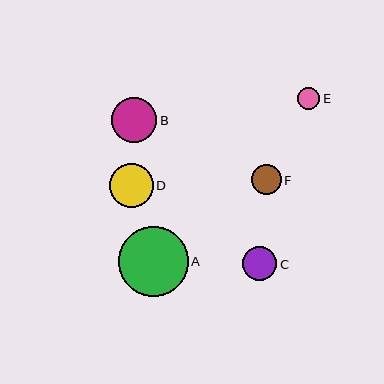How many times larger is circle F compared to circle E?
Circle F is approximately 1.4 times the size of circle E.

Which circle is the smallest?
Circle E is the smallest with a size of approximately 22 pixels.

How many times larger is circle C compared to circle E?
Circle C is approximately 1.5 times the size of circle E.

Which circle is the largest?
Circle A is the largest with a size of approximately 70 pixels.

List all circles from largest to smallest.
From largest to smallest: A, B, D, C, F, E.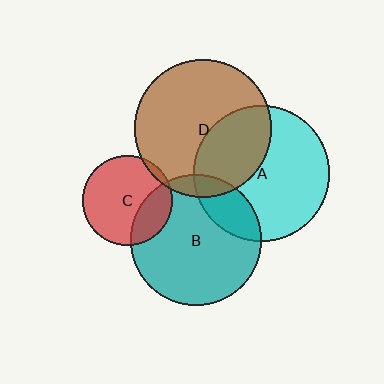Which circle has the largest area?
Circle D (brown).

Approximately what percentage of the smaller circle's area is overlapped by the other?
Approximately 10%.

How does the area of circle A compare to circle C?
Approximately 2.3 times.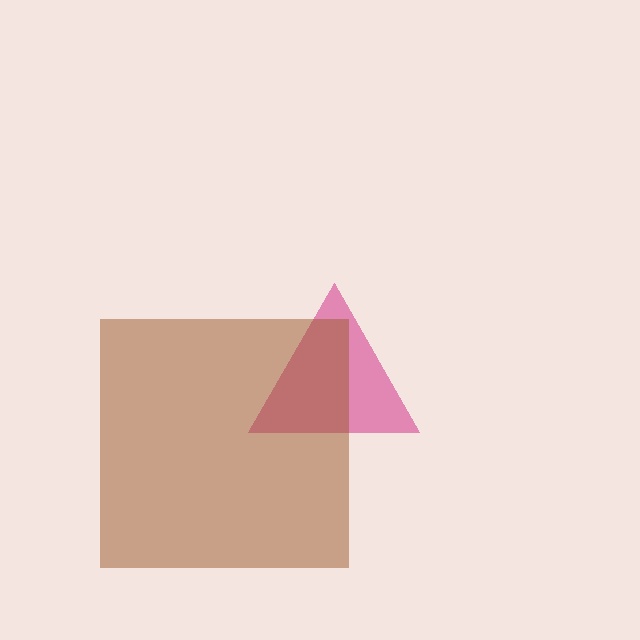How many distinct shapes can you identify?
There are 2 distinct shapes: a magenta triangle, a brown square.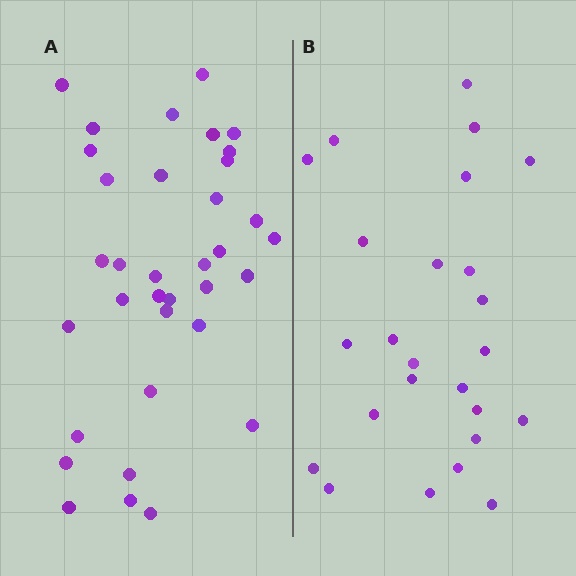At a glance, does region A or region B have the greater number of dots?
Region A (the left region) has more dots.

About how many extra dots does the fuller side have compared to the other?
Region A has roughly 10 or so more dots than region B.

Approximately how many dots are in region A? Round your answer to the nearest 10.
About 40 dots. (The exact count is 35, which rounds to 40.)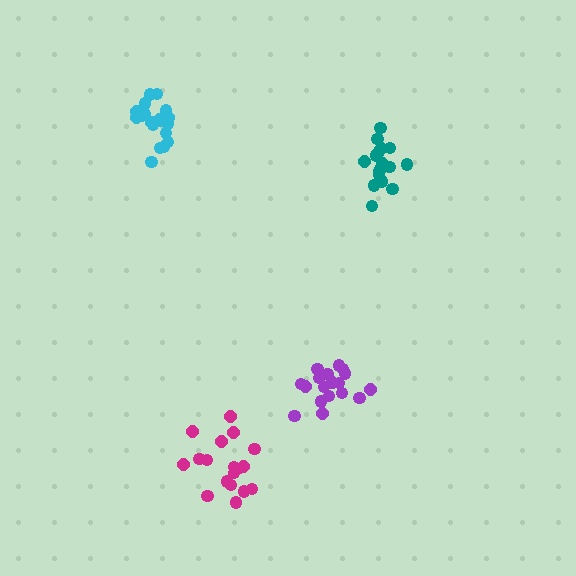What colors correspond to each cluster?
The clusters are colored: teal, purple, cyan, magenta.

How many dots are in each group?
Group 1: 18 dots, Group 2: 18 dots, Group 3: 19 dots, Group 4: 18 dots (73 total).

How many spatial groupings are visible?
There are 4 spatial groupings.